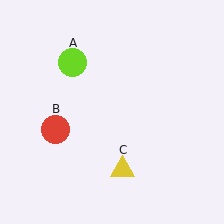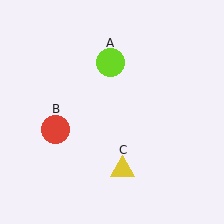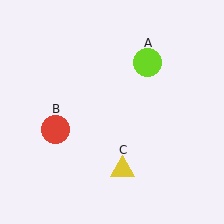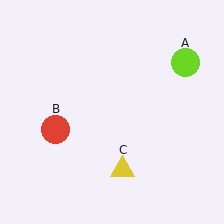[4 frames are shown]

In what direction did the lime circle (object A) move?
The lime circle (object A) moved right.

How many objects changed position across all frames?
1 object changed position: lime circle (object A).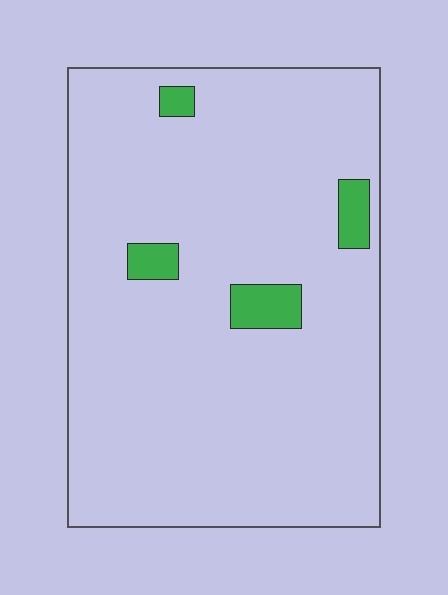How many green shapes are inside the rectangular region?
4.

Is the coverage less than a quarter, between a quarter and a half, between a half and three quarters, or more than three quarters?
Less than a quarter.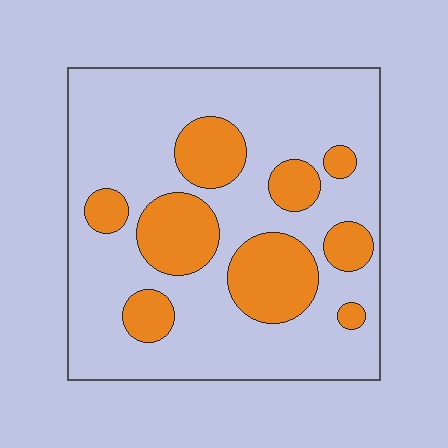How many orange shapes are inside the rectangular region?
9.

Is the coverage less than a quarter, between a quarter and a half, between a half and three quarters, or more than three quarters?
Between a quarter and a half.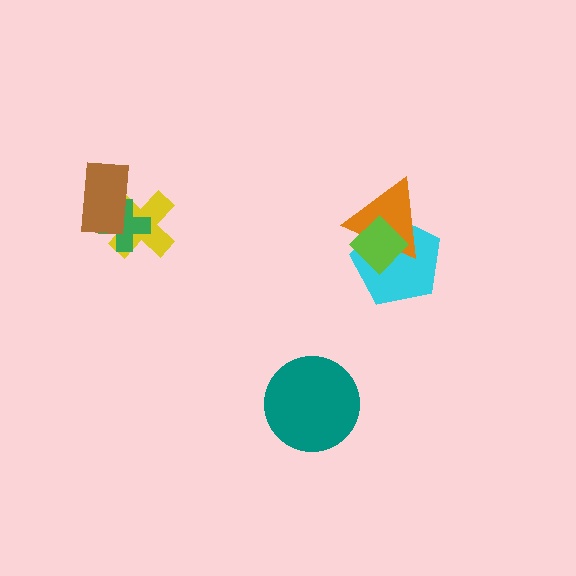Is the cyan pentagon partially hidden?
Yes, it is partially covered by another shape.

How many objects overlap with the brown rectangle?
2 objects overlap with the brown rectangle.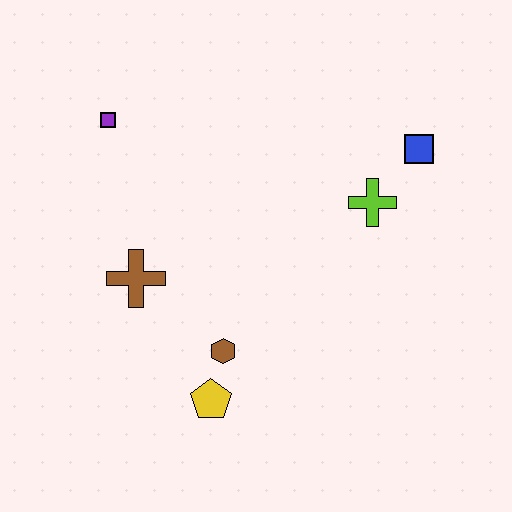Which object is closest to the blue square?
The lime cross is closest to the blue square.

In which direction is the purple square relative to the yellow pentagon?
The purple square is above the yellow pentagon.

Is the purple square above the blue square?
Yes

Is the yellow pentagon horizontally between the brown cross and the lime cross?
Yes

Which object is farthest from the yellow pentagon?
The blue square is farthest from the yellow pentagon.